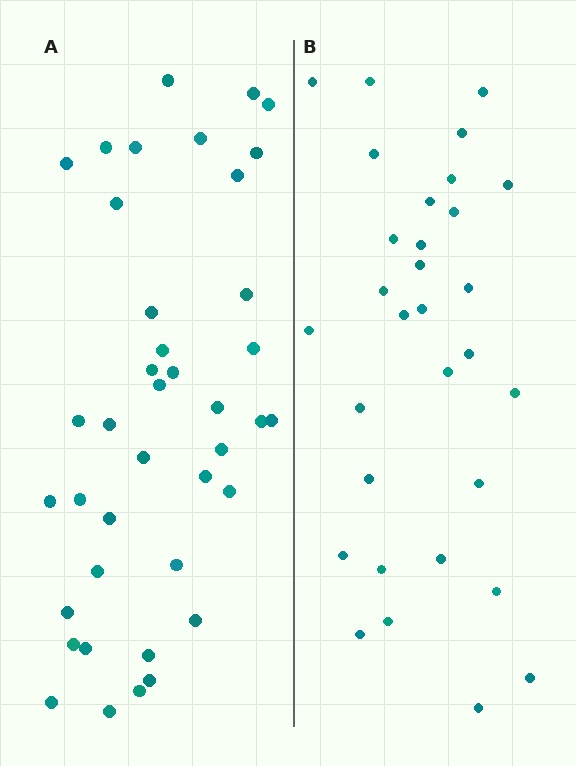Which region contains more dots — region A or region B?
Region A (the left region) has more dots.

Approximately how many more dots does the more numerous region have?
Region A has roughly 8 or so more dots than region B.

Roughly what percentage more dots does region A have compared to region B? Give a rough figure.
About 30% more.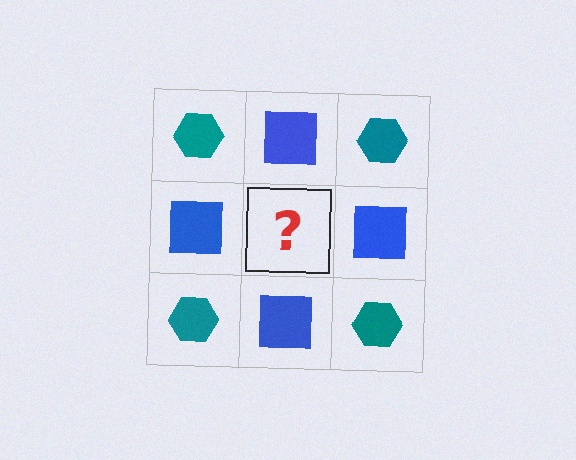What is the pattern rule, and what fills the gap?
The rule is that it alternates teal hexagon and blue square in a checkerboard pattern. The gap should be filled with a teal hexagon.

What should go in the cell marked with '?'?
The missing cell should contain a teal hexagon.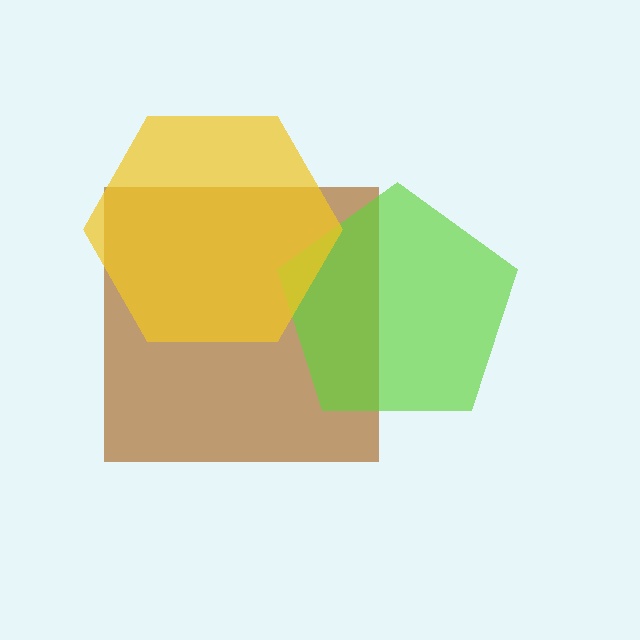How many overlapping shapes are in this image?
There are 3 overlapping shapes in the image.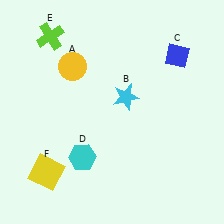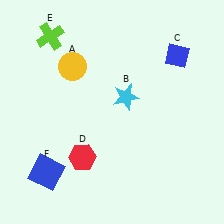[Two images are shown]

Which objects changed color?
D changed from cyan to red. F changed from yellow to blue.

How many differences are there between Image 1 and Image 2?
There are 2 differences between the two images.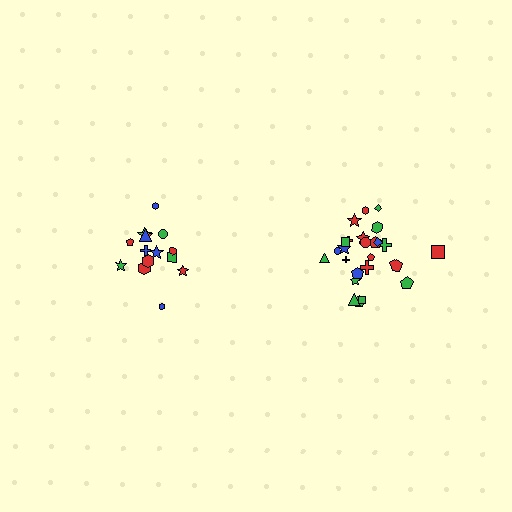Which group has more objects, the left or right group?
The right group.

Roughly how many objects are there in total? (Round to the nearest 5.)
Roughly 40 objects in total.